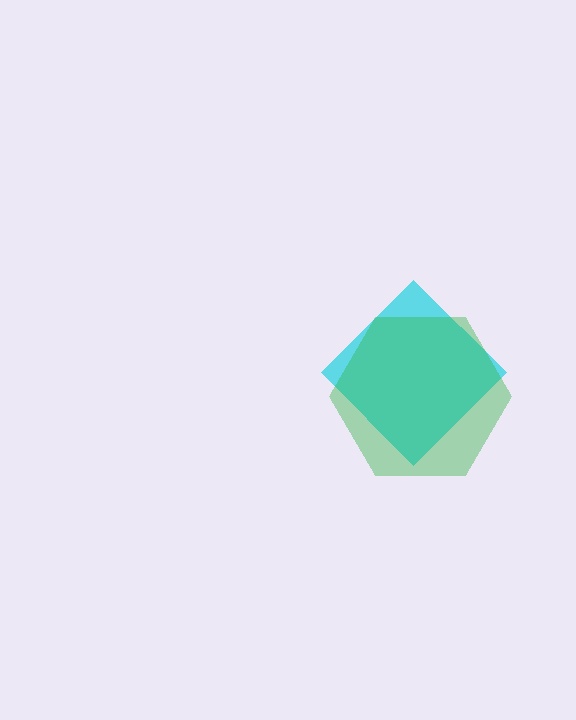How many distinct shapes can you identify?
There are 2 distinct shapes: a cyan diamond, a green hexagon.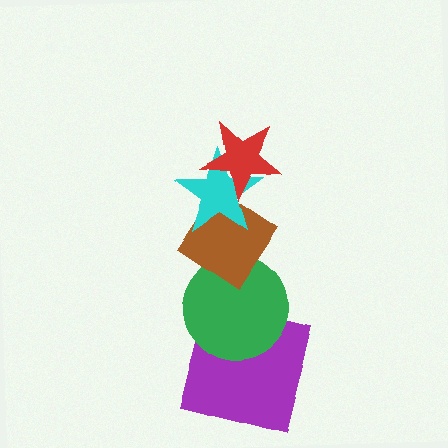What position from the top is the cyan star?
The cyan star is 2nd from the top.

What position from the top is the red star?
The red star is 1st from the top.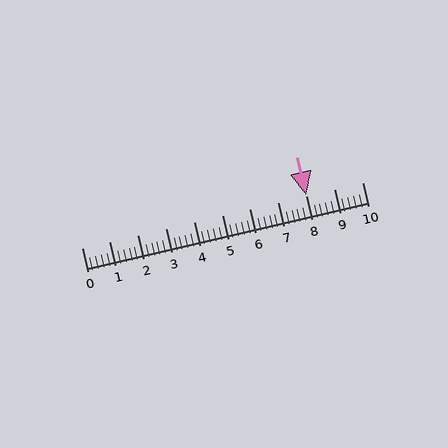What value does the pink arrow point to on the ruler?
The pink arrow points to approximately 8.0.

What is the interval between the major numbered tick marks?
The major tick marks are spaced 1 units apart.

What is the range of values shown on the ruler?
The ruler shows values from 0 to 10.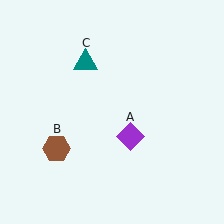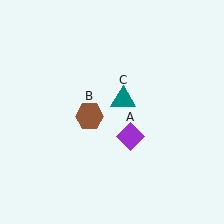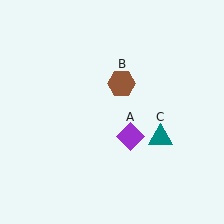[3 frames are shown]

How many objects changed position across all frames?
2 objects changed position: brown hexagon (object B), teal triangle (object C).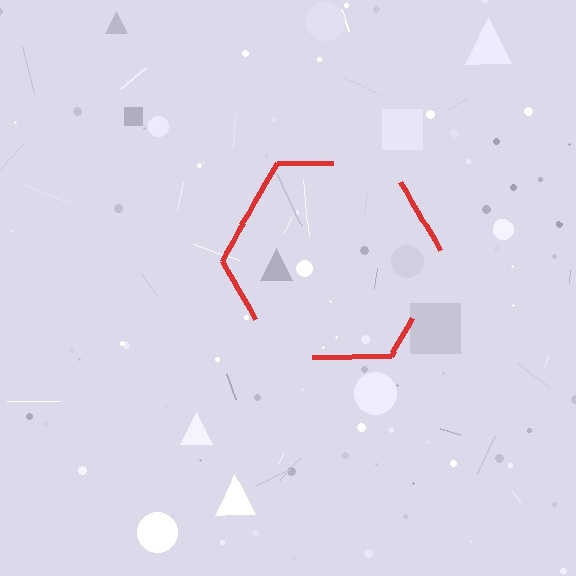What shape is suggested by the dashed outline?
The dashed outline suggests a hexagon.